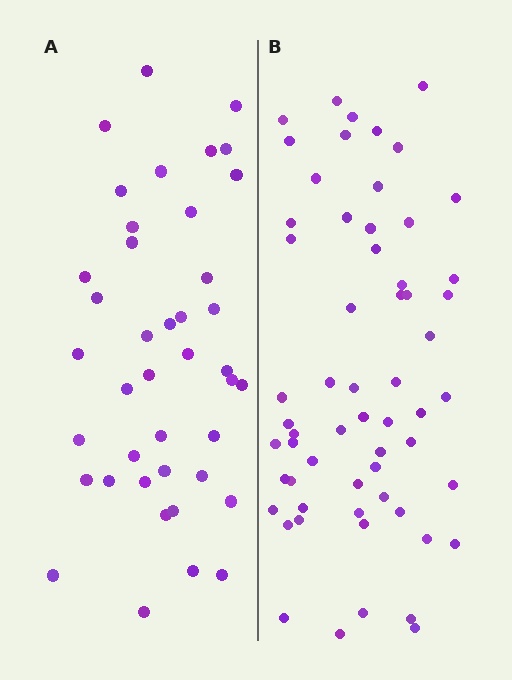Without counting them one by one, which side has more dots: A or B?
Region B (the right region) has more dots.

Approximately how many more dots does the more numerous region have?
Region B has approximately 20 more dots than region A.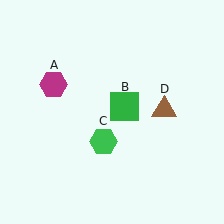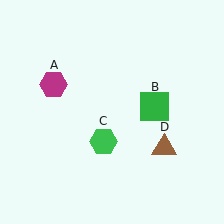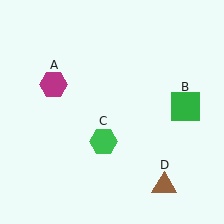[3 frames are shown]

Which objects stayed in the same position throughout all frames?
Magenta hexagon (object A) and green hexagon (object C) remained stationary.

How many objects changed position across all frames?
2 objects changed position: green square (object B), brown triangle (object D).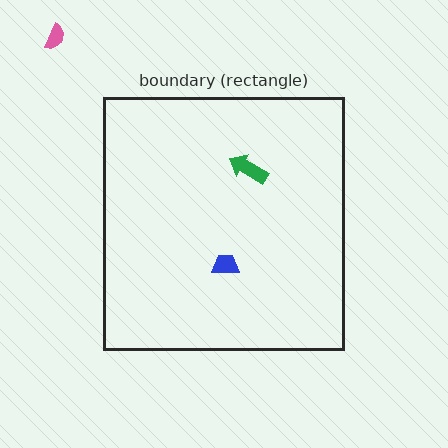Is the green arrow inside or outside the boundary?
Inside.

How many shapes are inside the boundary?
2 inside, 1 outside.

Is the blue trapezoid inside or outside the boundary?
Inside.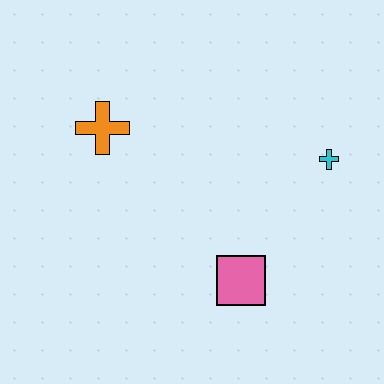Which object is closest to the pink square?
The cyan cross is closest to the pink square.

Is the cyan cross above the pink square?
Yes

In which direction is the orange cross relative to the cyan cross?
The orange cross is to the left of the cyan cross.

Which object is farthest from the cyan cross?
The orange cross is farthest from the cyan cross.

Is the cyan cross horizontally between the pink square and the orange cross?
No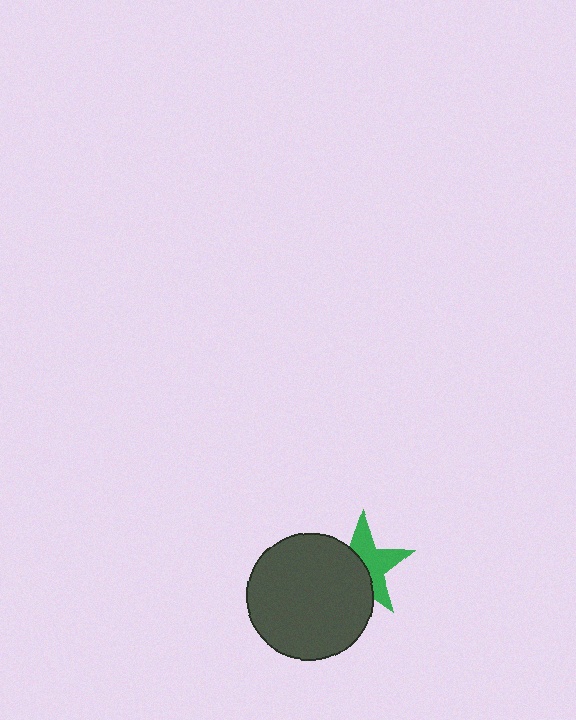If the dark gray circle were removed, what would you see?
You would see the complete green star.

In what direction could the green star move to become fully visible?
The green star could move toward the upper-right. That would shift it out from behind the dark gray circle entirely.